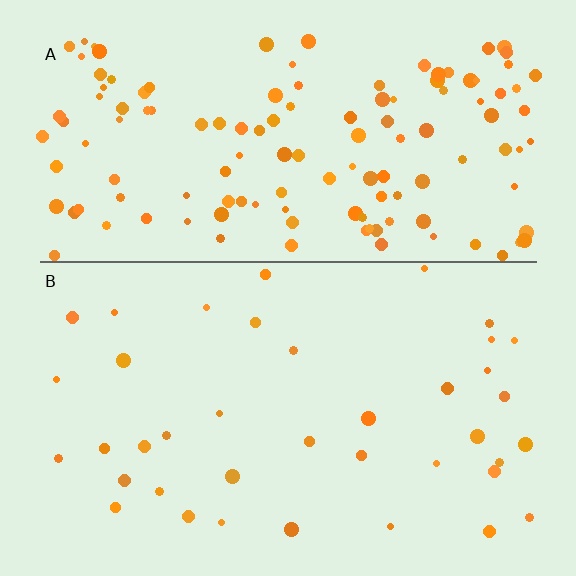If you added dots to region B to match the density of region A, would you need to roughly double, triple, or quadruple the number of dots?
Approximately triple.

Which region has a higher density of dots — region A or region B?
A (the top).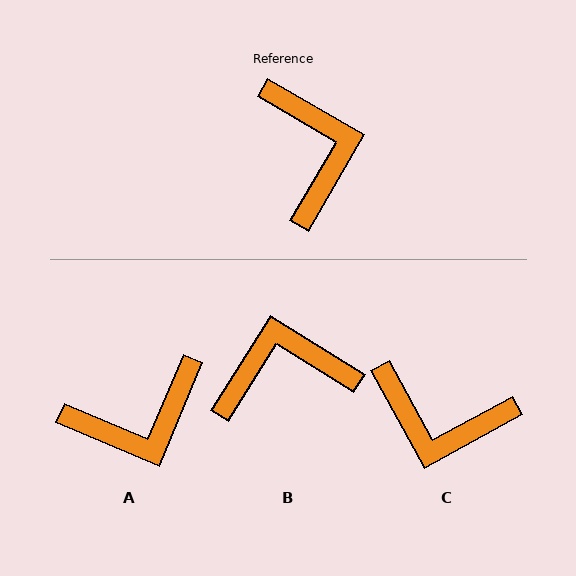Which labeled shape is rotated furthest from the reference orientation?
C, about 121 degrees away.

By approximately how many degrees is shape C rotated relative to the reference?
Approximately 121 degrees clockwise.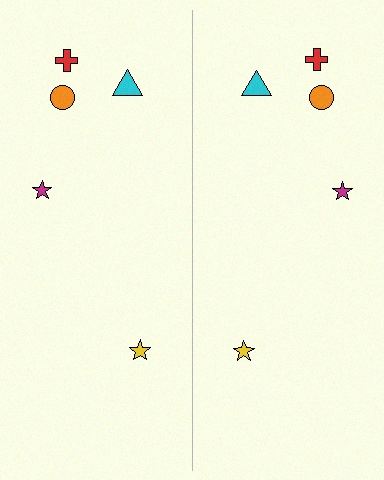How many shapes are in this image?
There are 10 shapes in this image.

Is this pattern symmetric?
Yes, this pattern has bilateral (reflection) symmetry.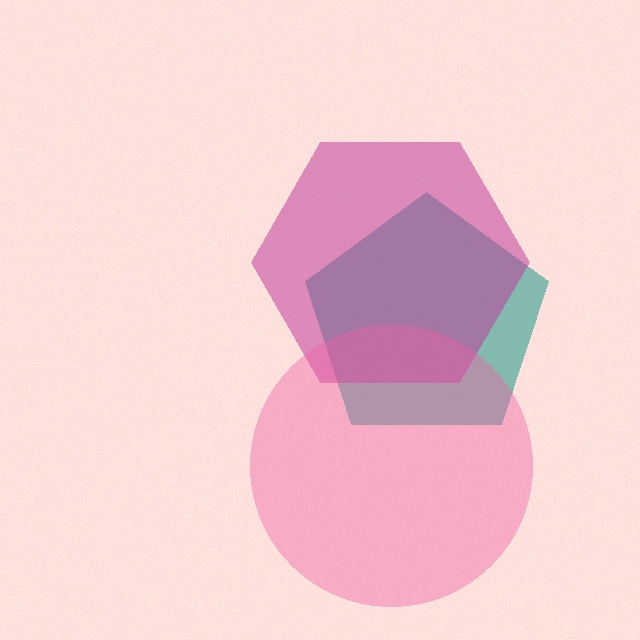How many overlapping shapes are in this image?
There are 3 overlapping shapes in the image.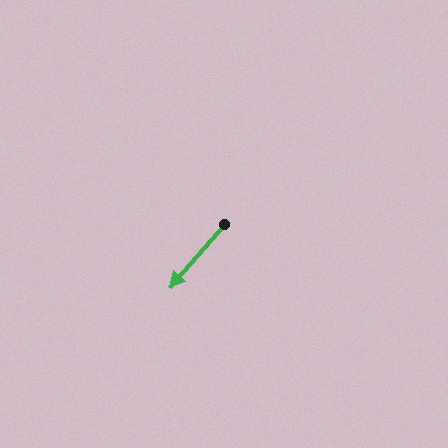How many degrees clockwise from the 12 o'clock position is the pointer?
Approximately 221 degrees.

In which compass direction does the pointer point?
Southwest.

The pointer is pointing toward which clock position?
Roughly 7 o'clock.